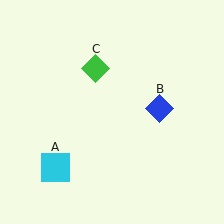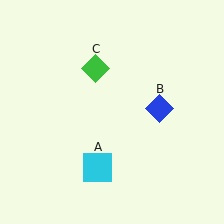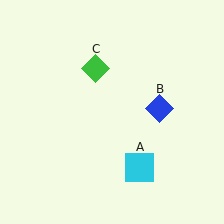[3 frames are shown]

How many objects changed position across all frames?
1 object changed position: cyan square (object A).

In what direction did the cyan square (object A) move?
The cyan square (object A) moved right.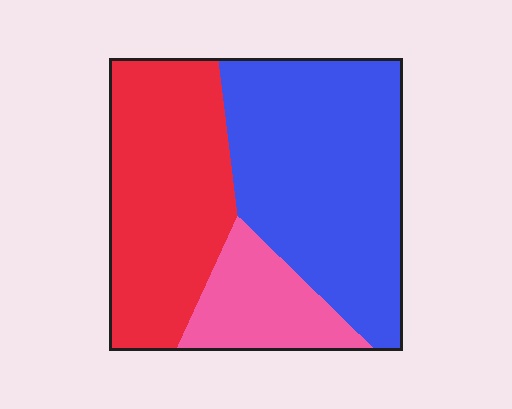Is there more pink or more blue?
Blue.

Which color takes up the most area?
Blue, at roughly 45%.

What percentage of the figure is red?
Red covers around 35% of the figure.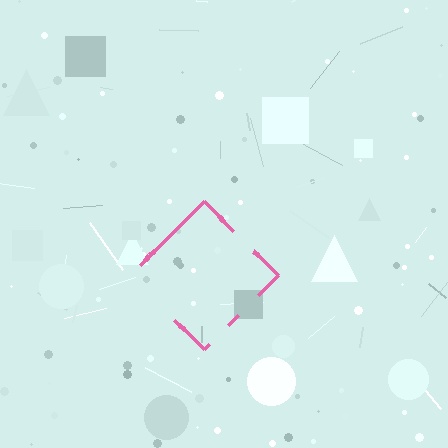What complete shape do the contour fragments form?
The contour fragments form a diamond.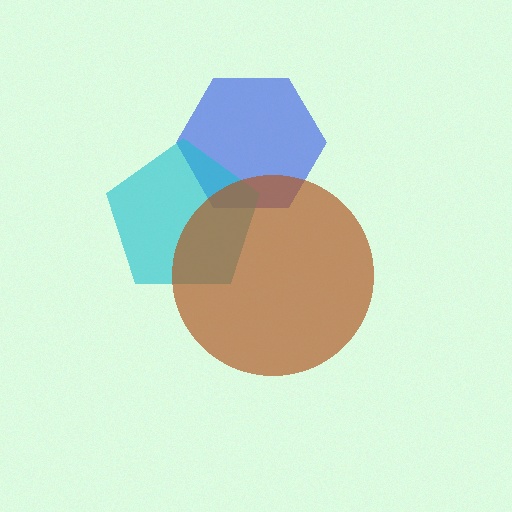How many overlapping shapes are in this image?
There are 3 overlapping shapes in the image.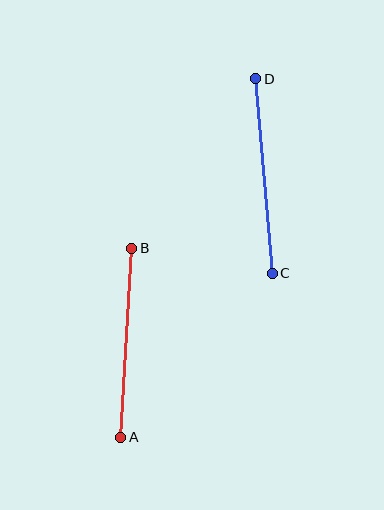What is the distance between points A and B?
The distance is approximately 189 pixels.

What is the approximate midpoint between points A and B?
The midpoint is at approximately (126, 343) pixels.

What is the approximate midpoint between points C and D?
The midpoint is at approximately (264, 176) pixels.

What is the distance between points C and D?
The distance is approximately 195 pixels.